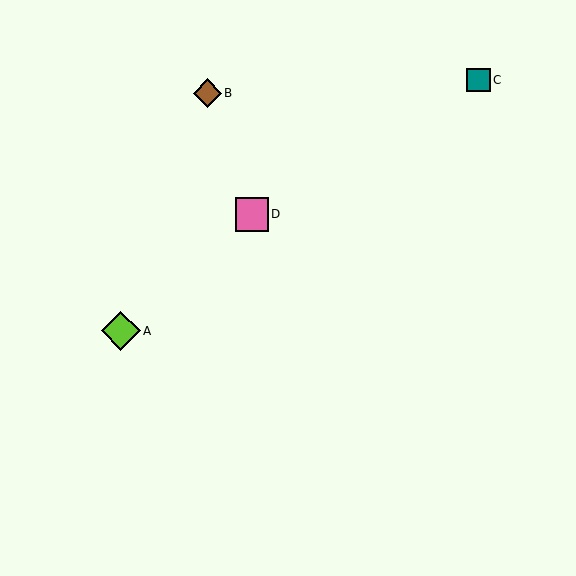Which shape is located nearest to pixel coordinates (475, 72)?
The teal square (labeled C) at (478, 80) is nearest to that location.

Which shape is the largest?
The lime diamond (labeled A) is the largest.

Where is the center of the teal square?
The center of the teal square is at (478, 80).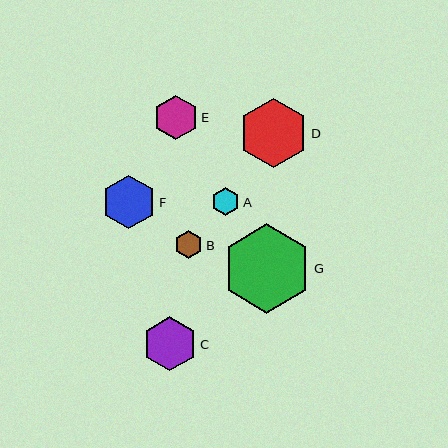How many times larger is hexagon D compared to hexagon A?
Hexagon D is approximately 2.5 times the size of hexagon A.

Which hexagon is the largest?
Hexagon G is the largest with a size of approximately 89 pixels.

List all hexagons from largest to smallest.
From largest to smallest: G, D, C, F, E, A, B.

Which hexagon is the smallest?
Hexagon B is the smallest with a size of approximately 28 pixels.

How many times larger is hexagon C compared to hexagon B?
Hexagon C is approximately 1.9 times the size of hexagon B.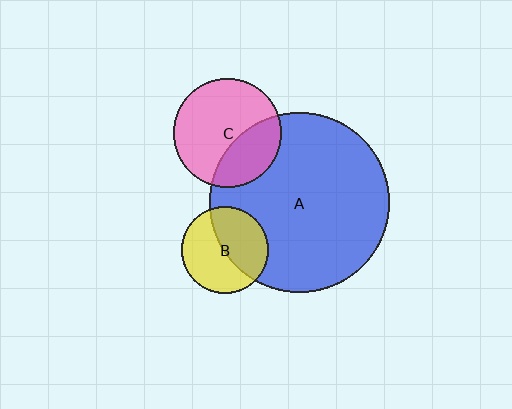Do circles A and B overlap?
Yes.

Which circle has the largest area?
Circle A (blue).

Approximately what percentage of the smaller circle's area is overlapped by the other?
Approximately 45%.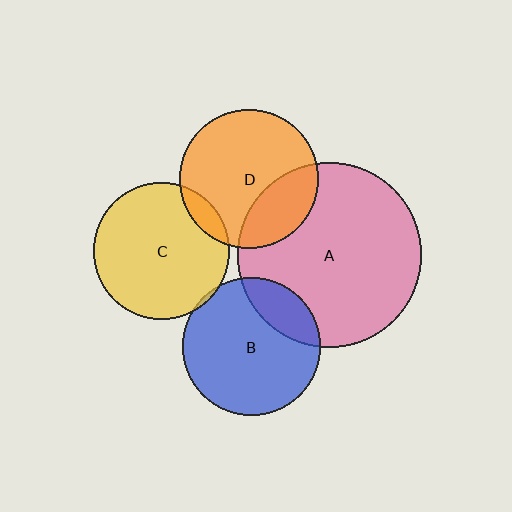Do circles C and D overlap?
Yes.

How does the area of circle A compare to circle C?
Approximately 1.8 times.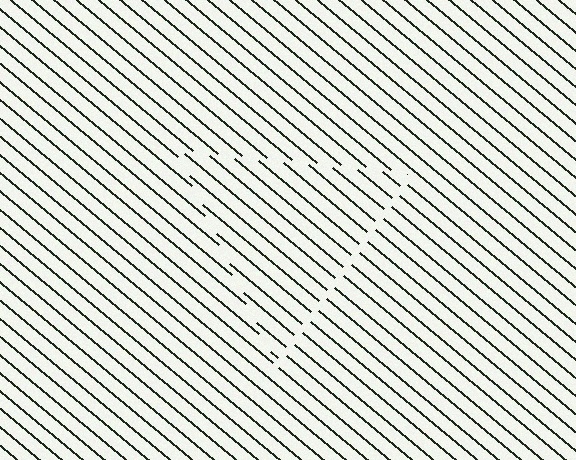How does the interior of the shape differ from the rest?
The interior of the shape contains the same grating, shifted by half a period — the contour is defined by the phase discontinuity where line-ends from the inner and outer gratings abut.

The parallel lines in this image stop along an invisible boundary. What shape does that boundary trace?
An illusory triangle. The interior of the shape contains the same grating, shifted by half a period — the contour is defined by the phase discontinuity where line-ends from the inner and outer gratings abut.